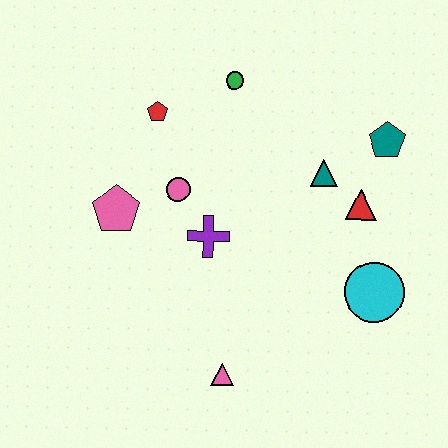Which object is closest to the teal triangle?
The red triangle is closest to the teal triangle.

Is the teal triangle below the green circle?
Yes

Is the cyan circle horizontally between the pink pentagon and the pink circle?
No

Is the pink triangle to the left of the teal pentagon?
Yes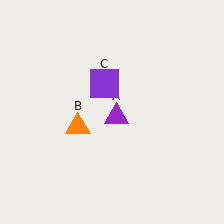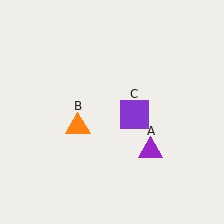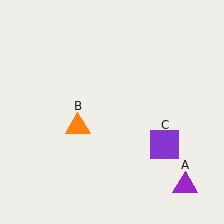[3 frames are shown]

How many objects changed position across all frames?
2 objects changed position: purple triangle (object A), purple square (object C).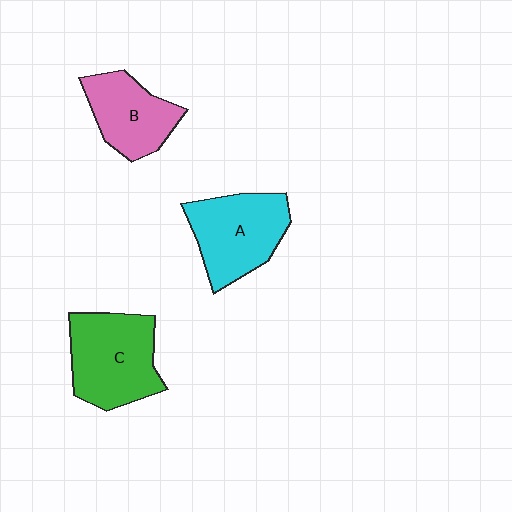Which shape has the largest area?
Shape C (green).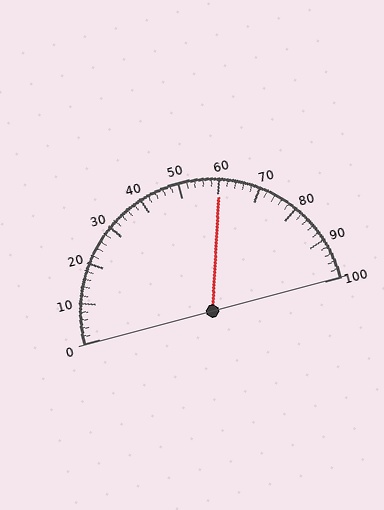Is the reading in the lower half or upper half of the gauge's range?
The reading is in the upper half of the range (0 to 100).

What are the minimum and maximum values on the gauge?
The gauge ranges from 0 to 100.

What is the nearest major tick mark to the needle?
The nearest major tick mark is 60.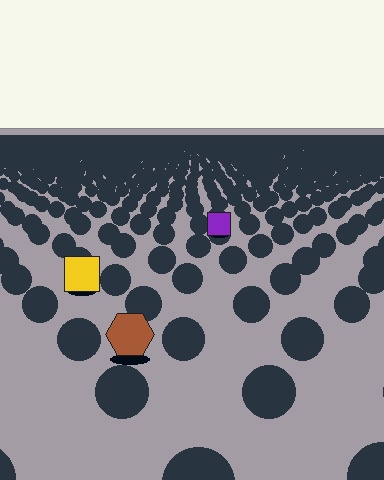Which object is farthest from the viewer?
The purple square is farthest from the viewer. It appears smaller and the ground texture around it is denser.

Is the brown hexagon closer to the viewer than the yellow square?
Yes. The brown hexagon is closer — you can tell from the texture gradient: the ground texture is coarser near it.